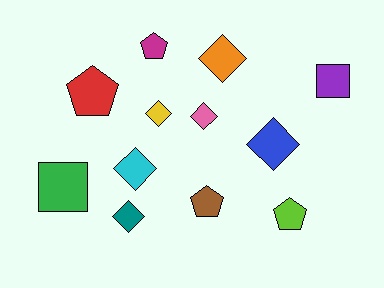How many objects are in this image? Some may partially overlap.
There are 12 objects.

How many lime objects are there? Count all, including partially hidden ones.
There is 1 lime object.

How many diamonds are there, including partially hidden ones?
There are 6 diamonds.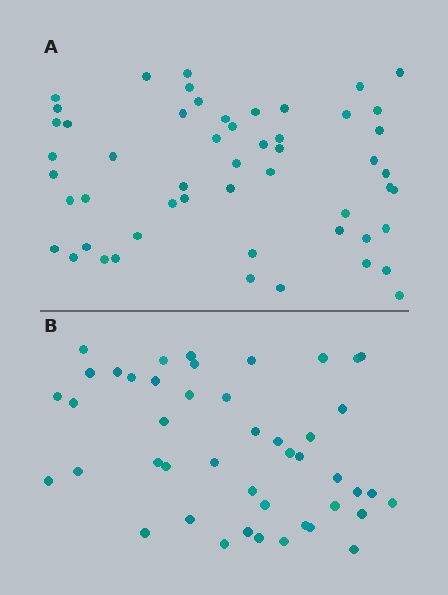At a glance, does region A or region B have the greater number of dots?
Region A (the top region) has more dots.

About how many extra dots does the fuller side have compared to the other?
Region A has roughly 8 or so more dots than region B.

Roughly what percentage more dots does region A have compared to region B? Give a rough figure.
About 20% more.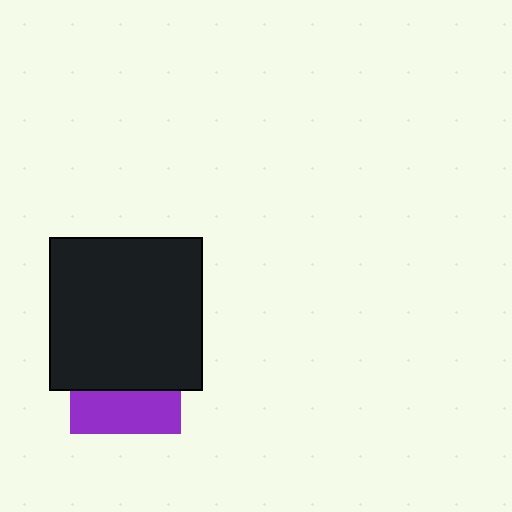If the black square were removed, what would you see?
You would see the complete purple square.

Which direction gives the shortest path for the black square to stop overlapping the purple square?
Moving up gives the shortest separation.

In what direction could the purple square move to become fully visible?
The purple square could move down. That would shift it out from behind the black square entirely.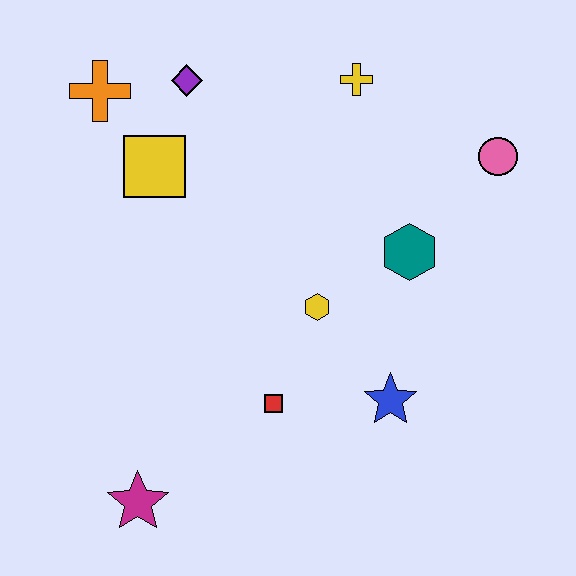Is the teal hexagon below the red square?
No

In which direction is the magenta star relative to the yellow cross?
The magenta star is below the yellow cross.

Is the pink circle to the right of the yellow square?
Yes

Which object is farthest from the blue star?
The orange cross is farthest from the blue star.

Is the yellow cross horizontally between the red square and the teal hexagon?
Yes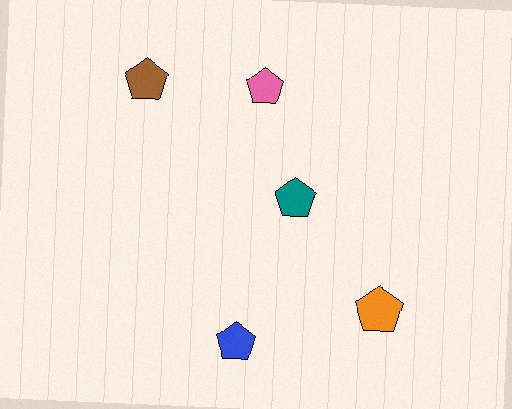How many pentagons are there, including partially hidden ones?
There are 5 pentagons.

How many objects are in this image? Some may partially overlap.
There are 5 objects.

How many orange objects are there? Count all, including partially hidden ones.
There is 1 orange object.